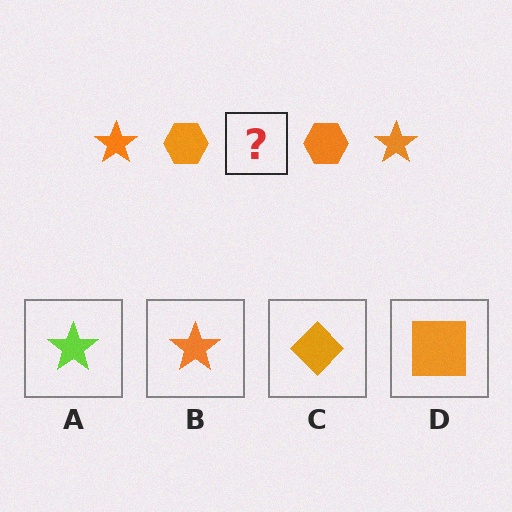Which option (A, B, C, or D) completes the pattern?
B.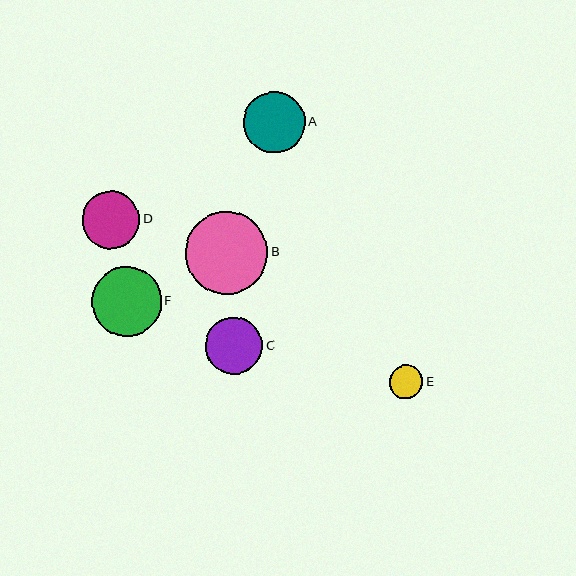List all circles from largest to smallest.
From largest to smallest: B, F, A, D, C, E.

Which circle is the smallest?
Circle E is the smallest with a size of approximately 34 pixels.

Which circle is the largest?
Circle B is the largest with a size of approximately 82 pixels.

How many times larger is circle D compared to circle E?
Circle D is approximately 1.7 times the size of circle E.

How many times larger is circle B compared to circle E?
Circle B is approximately 2.4 times the size of circle E.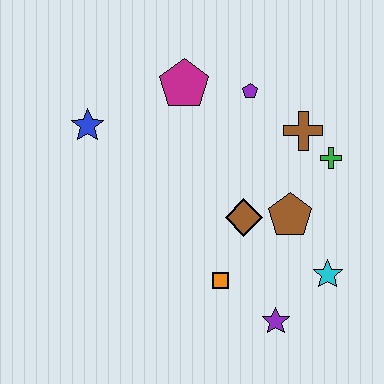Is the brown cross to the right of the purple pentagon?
Yes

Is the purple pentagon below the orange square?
No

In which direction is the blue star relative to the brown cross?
The blue star is to the left of the brown cross.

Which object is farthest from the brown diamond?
The blue star is farthest from the brown diamond.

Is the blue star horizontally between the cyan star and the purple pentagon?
No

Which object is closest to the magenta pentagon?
The purple pentagon is closest to the magenta pentagon.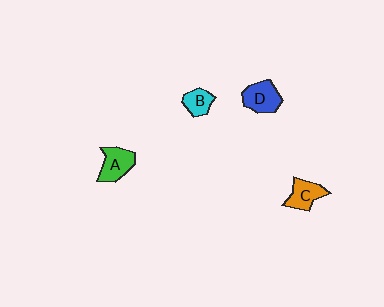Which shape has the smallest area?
Shape B (cyan).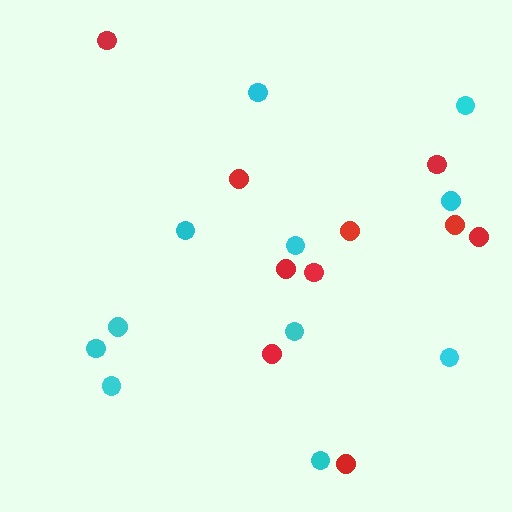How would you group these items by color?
There are 2 groups: one group of cyan circles (11) and one group of red circles (10).